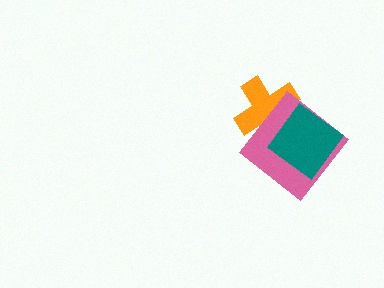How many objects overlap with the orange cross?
2 objects overlap with the orange cross.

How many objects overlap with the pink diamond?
2 objects overlap with the pink diamond.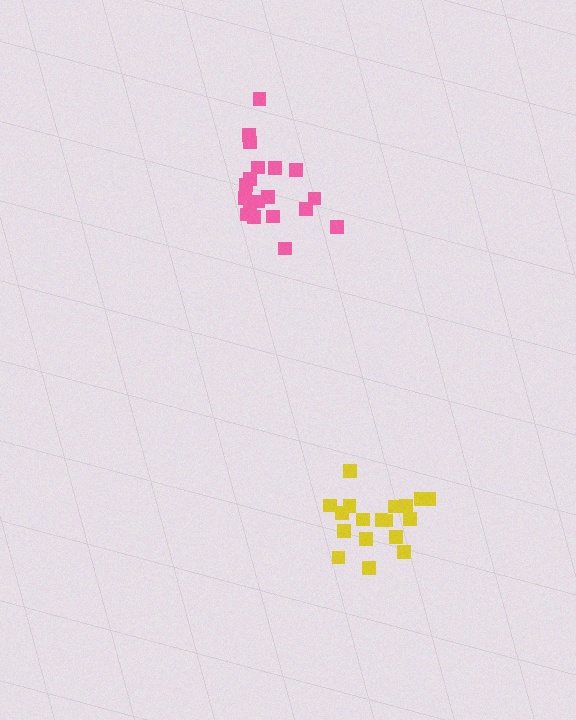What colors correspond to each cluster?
The clusters are colored: yellow, pink.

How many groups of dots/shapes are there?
There are 2 groups.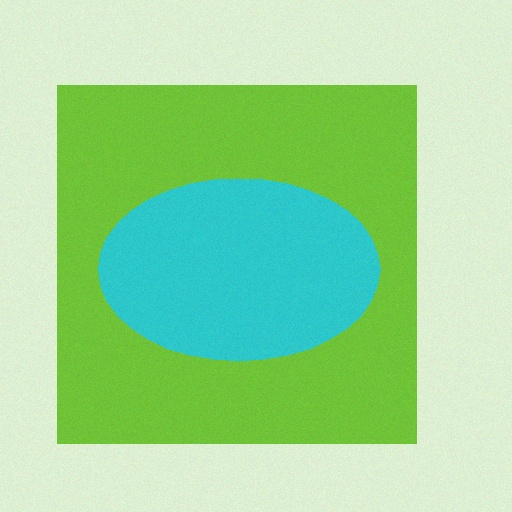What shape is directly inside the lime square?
The cyan ellipse.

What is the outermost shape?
The lime square.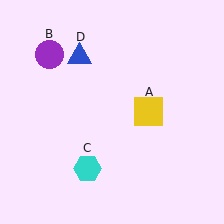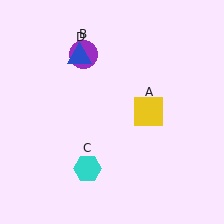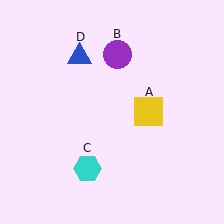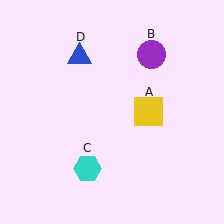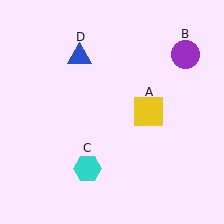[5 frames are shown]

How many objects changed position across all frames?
1 object changed position: purple circle (object B).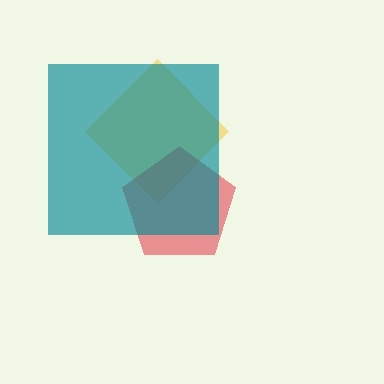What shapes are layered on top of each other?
The layered shapes are: a yellow diamond, a red pentagon, a teal square.